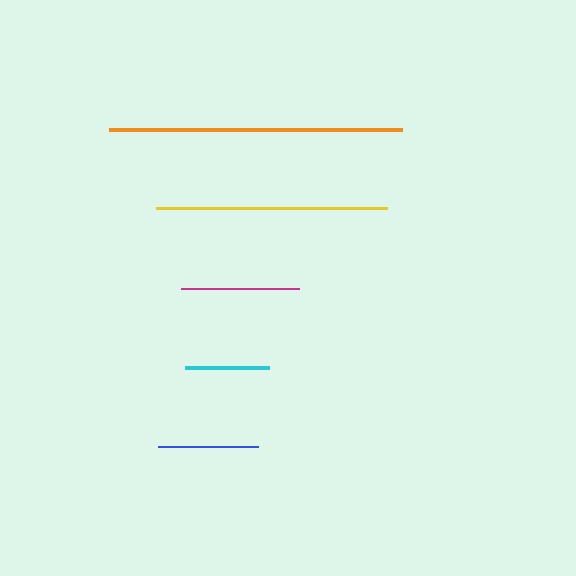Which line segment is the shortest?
The cyan line is the shortest at approximately 85 pixels.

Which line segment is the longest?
The orange line is the longest at approximately 293 pixels.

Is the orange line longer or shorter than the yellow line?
The orange line is longer than the yellow line.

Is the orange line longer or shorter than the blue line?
The orange line is longer than the blue line.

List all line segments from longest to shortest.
From longest to shortest: orange, yellow, magenta, blue, cyan.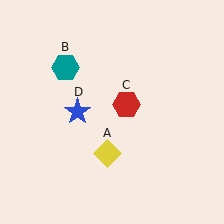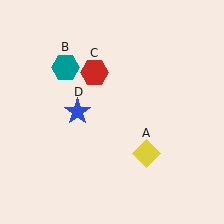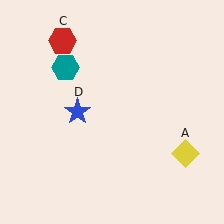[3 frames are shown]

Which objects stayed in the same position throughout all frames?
Teal hexagon (object B) and blue star (object D) remained stationary.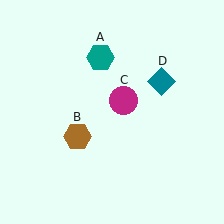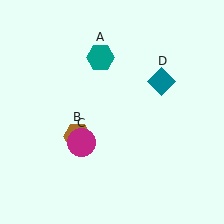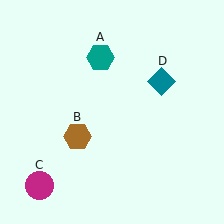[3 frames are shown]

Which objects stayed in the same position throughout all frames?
Teal hexagon (object A) and brown hexagon (object B) and teal diamond (object D) remained stationary.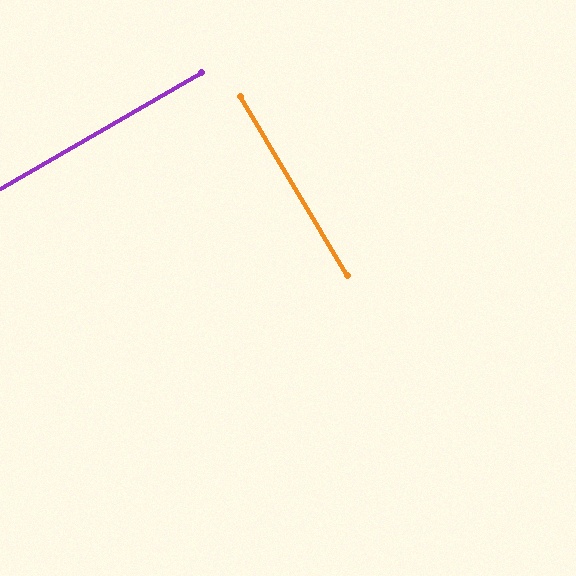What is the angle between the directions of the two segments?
Approximately 89 degrees.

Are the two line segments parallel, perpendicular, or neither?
Perpendicular — they meet at approximately 89°.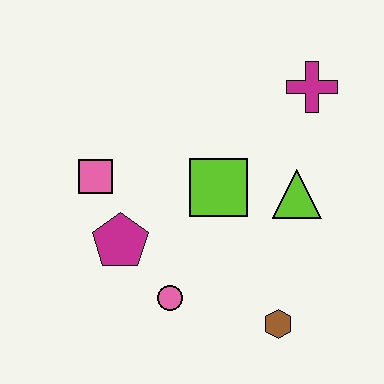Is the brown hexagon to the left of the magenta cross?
Yes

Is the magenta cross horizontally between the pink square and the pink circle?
No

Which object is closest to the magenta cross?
The lime triangle is closest to the magenta cross.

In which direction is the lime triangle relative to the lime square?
The lime triangle is to the right of the lime square.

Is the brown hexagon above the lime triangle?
No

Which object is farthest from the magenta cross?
The pink circle is farthest from the magenta cross.